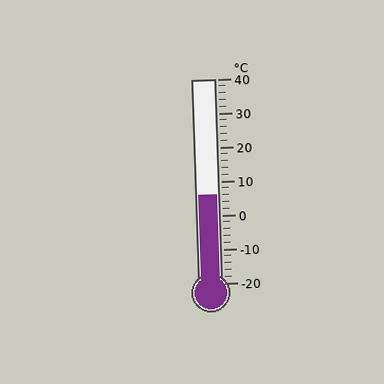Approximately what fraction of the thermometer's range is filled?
The thermometer is filled to approximately 45% of its range.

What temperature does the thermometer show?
The thermometer shows approximately 6°C.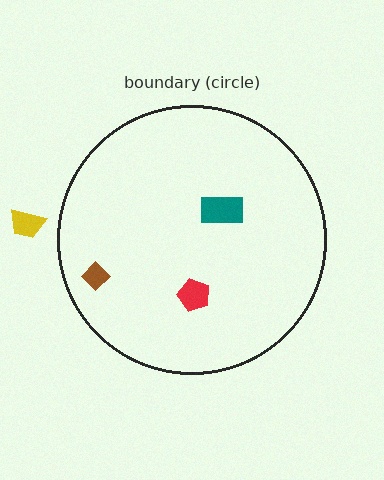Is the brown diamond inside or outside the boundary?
Inside.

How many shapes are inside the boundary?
3 inside, 1 outside.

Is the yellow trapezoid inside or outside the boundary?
Outside.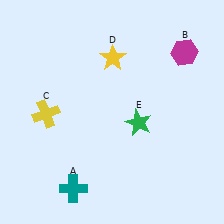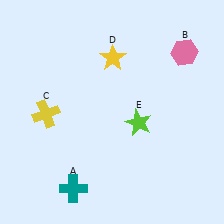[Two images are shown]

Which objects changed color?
B changed from magenta to pink. E changed from green to lime.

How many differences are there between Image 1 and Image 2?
There are 2 differences between the two images.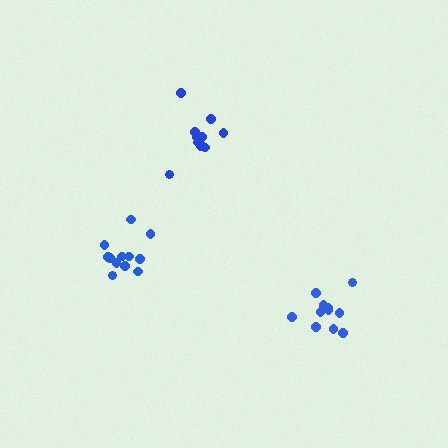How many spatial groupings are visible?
There are 3 spatial groupings.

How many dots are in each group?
Group 1: 12 dots, Group 2: 11 dots, Group 3: 12 dots (35 total).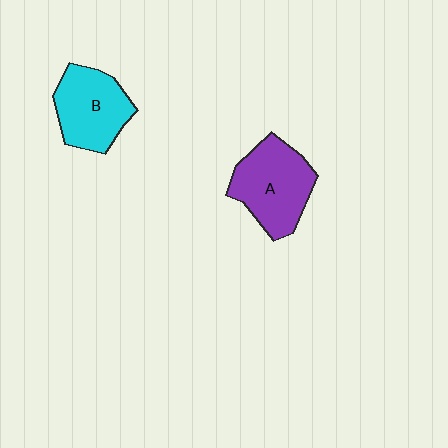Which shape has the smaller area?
Shape B (cyan).